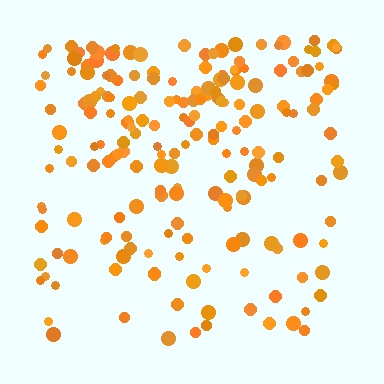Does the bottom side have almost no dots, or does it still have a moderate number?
Still a moderate number, just noticeably fewer than the top.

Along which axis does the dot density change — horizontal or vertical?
Vertical.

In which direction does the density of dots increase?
From bottom to top, with the top side densest.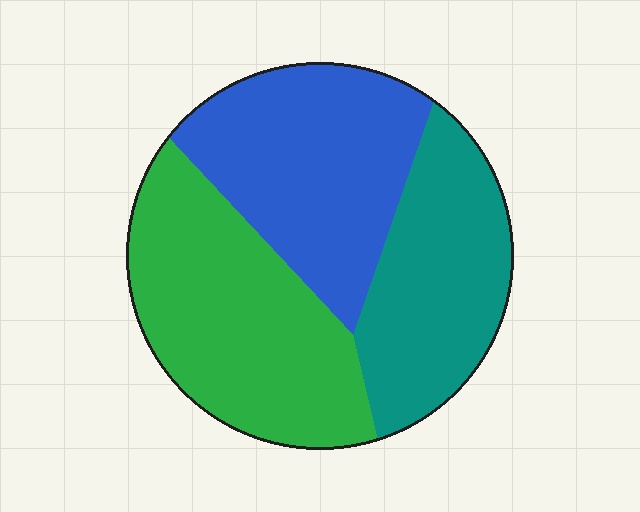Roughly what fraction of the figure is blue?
Blue covers 34% of the figure.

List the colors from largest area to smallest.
From largest to smallest: green, blue, teal.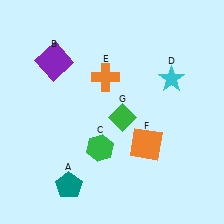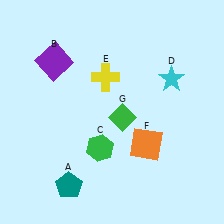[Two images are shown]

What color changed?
The cross (E) changed from orange in Image 1 to yellow in Image 2.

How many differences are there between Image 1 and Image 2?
There is 1 difference between the two images.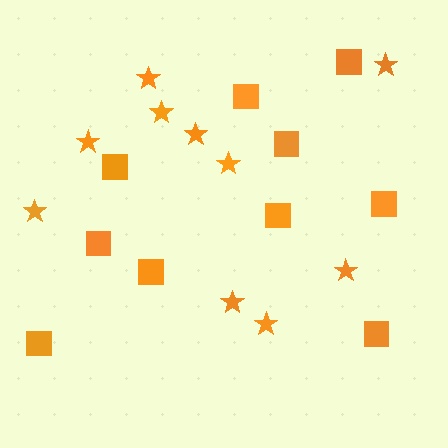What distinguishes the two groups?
There are 2 groups: one group of squares (10) and one group of stars (10).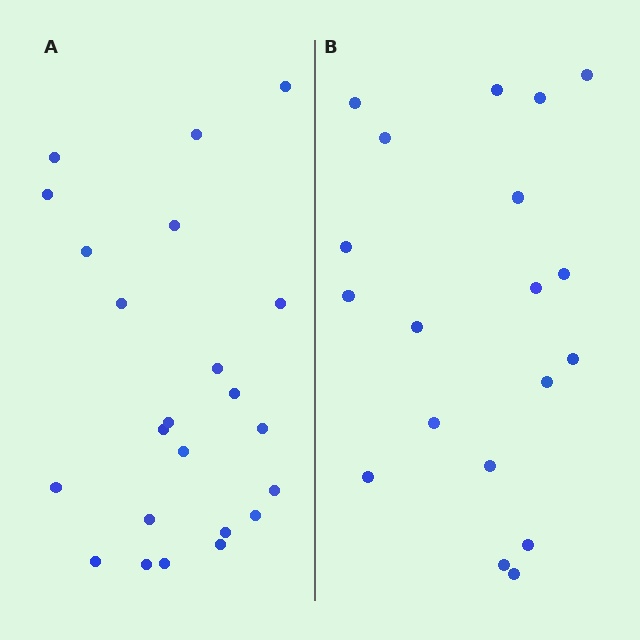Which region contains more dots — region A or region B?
Region A (the left region) has more dots.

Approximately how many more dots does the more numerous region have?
Region A has about 4 more dots than region B.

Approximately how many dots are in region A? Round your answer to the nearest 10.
About 20 dots. (The exact count is 23, which rounds to 20.)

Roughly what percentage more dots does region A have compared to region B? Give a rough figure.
About 20% more.